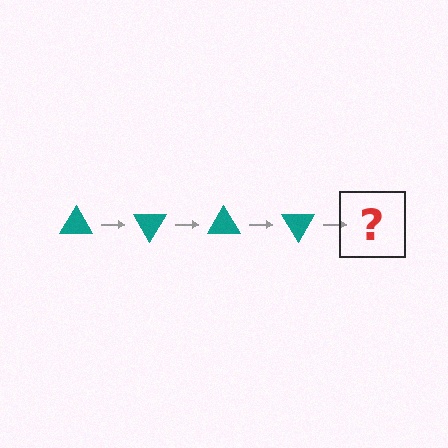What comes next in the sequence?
The next element should be a teal triangle rotated 240 degrees.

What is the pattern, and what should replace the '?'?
The pattern is that the triangle rotates 60 degrees each step. The '?' should be a teal triangle rotated 240 degrees.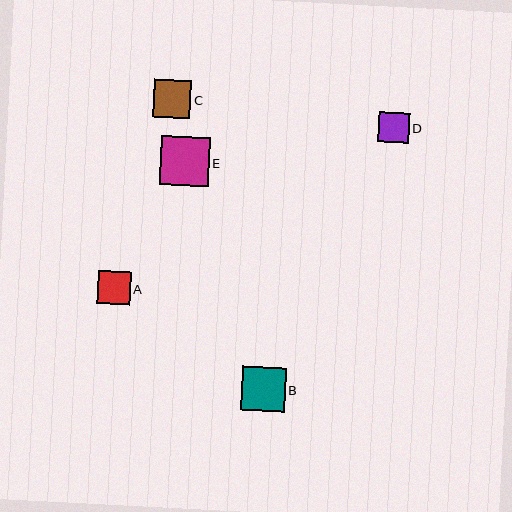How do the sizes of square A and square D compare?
Square A and square D are approximately the same size.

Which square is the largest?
Square E is the largest with a size of approximately 49 pixels.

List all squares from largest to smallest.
From largest to smallest: E, B, C, A, D.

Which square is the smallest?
Square D is the smallest with a size of approximately 31 pixels.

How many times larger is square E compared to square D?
Square E is approximately 1.6 times the size of square D.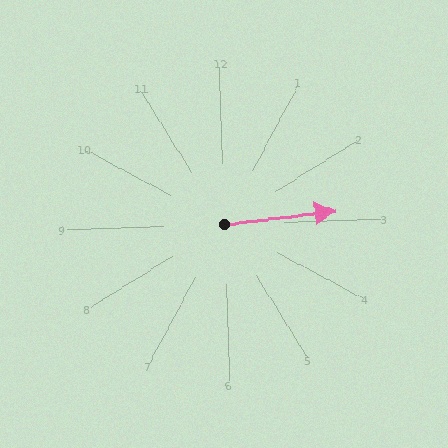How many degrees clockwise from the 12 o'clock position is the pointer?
Approximately 85 degrees.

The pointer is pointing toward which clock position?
Roughly 3 o'clock.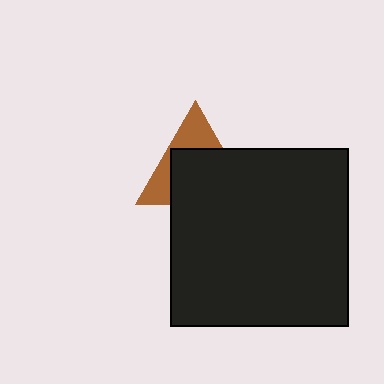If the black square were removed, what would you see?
You would see the complete brown triangle.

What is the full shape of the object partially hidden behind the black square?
The partially hidden object is a brown triangle.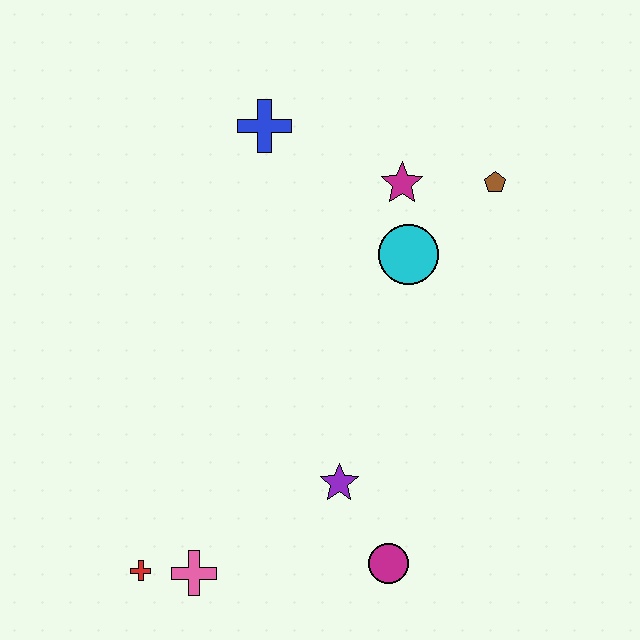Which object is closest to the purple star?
The magenta circle is closest to the purple star.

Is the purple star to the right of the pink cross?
Yes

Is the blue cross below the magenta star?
No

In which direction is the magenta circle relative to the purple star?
The magenta circle is below the purple star.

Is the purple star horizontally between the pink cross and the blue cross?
No